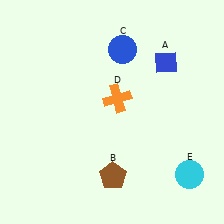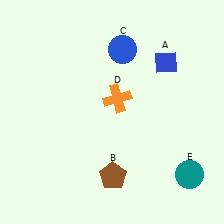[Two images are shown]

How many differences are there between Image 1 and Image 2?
There is 1 difference between the two images.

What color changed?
The circle (E) changed from cyan in Image 1 to teal in Image 2.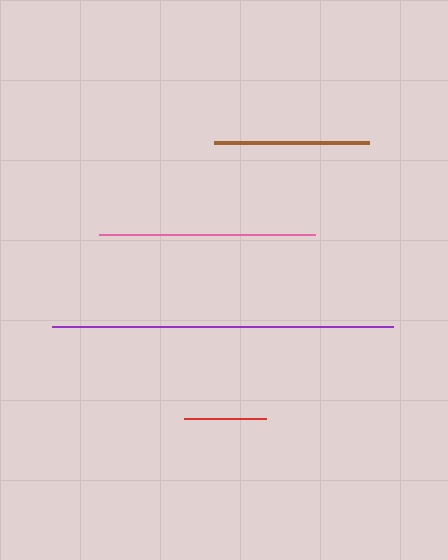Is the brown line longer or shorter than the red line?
The brown line is longer than the red line.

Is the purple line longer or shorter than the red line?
The purple line is longer than the red line.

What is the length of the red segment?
The red segment is approximately 82 pixels long.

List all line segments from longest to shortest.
From longest to shortest: purple, pink, brown, red.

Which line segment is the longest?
The purple line is the longest at approximately 341 pixels.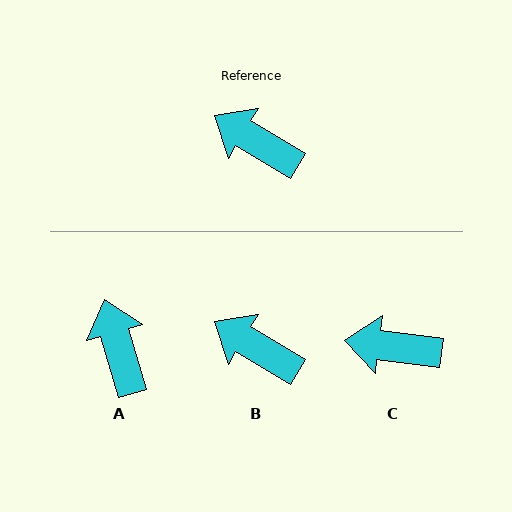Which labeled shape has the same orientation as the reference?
B.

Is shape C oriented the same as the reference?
No, it is off by about 24 degrees.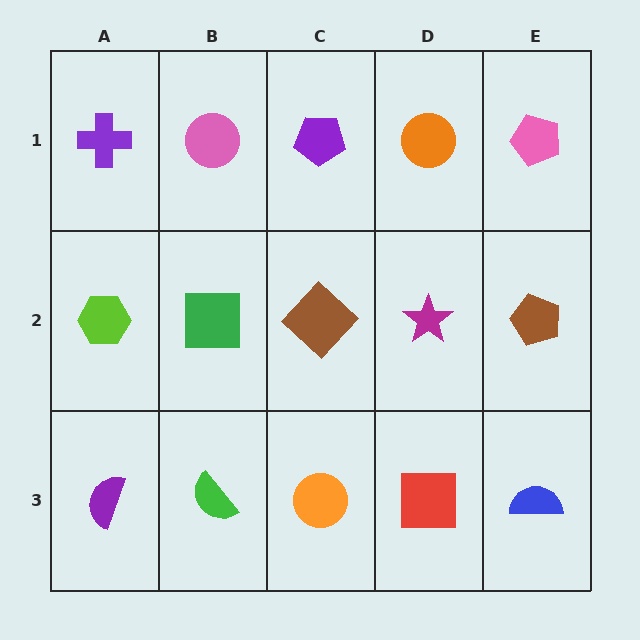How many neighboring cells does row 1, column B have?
3.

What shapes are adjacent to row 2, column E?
A pink pentagon (row 1, column E), a blue semicircle (row 3, column E), a magenta star (row 2, column D).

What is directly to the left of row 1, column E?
An orange circle.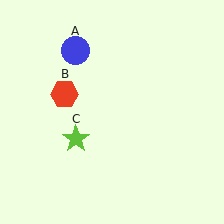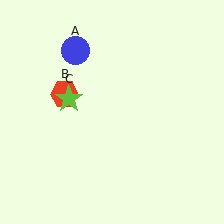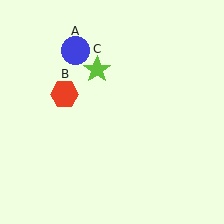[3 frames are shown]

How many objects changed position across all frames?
1 object changed position: lime star (object C).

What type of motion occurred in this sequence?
The lime star (object C) rotated clockwise around the center of the scene.